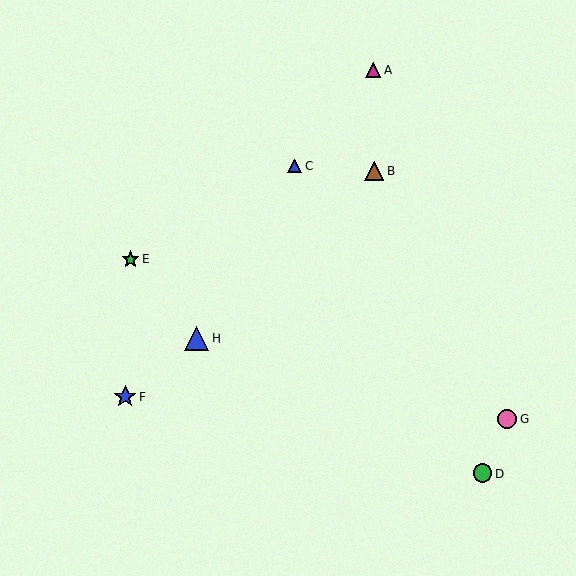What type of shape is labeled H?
Shape H is a blue triangle.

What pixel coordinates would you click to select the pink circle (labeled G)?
Click at (507, 419) to select the pink circle G.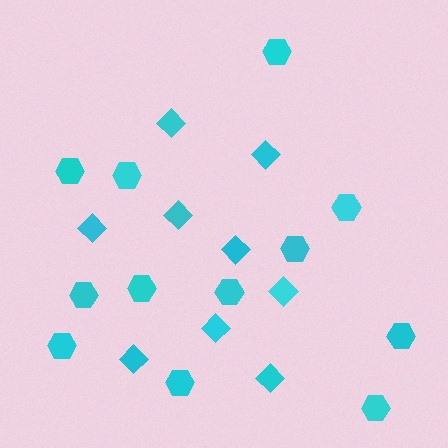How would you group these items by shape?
There are 2 groups: one group of diamonds (9) and one group of hexagons (12).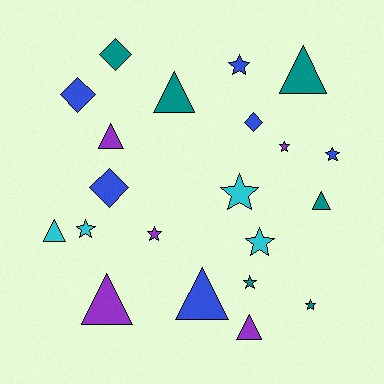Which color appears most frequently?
Blue, with 6 objects.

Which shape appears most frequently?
Star, with 9 objects.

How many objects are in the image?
There are 21 objects.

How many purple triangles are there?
There are 3 purple triangles.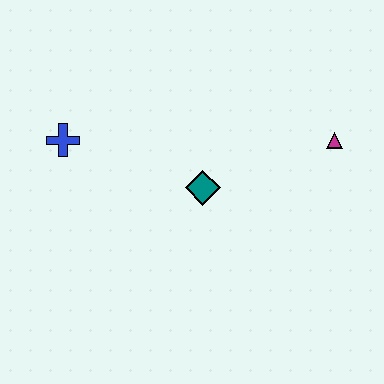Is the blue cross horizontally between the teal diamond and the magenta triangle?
No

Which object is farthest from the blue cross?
The magenta triangle is farthest from the blue cross.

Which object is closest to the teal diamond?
The magenta triangle is closest to the teal diamond.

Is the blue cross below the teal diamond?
No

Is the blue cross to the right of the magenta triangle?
No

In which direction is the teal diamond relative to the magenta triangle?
The teal diamond is to the left of the magenta triangle.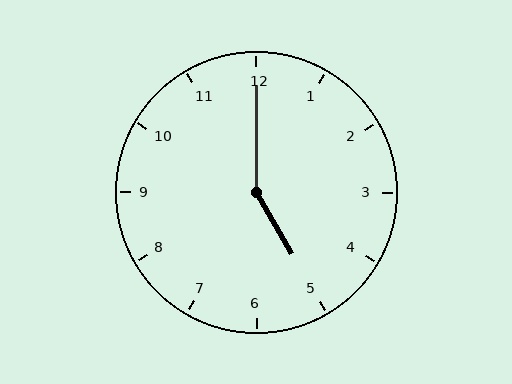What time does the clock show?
5:00.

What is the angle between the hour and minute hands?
Approximately 150 degrees.